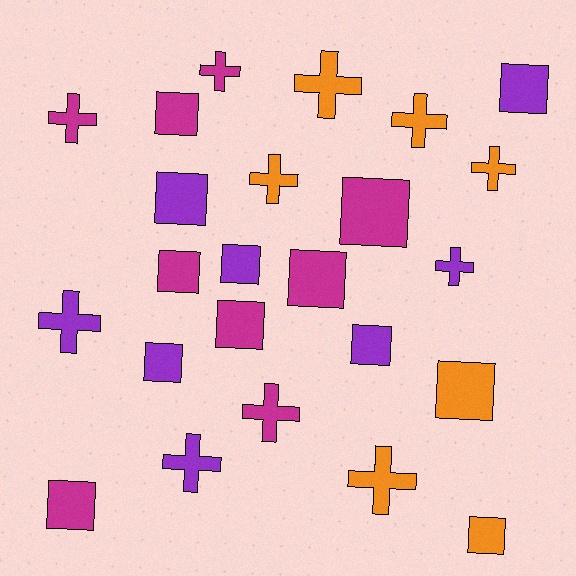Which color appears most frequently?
Magenta, with 9 objects.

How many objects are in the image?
There are 24 objects.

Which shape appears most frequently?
Square, with 13 objects.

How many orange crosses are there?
There are 5 orange crosses.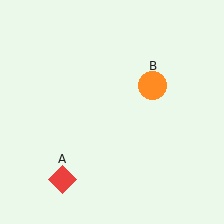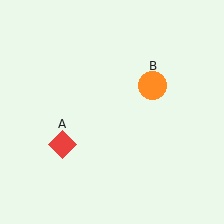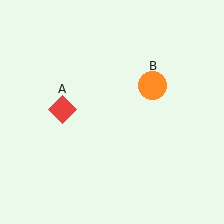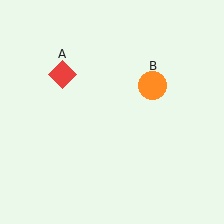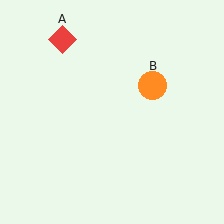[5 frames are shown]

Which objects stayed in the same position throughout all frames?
Orange circle (object B) remained stationary.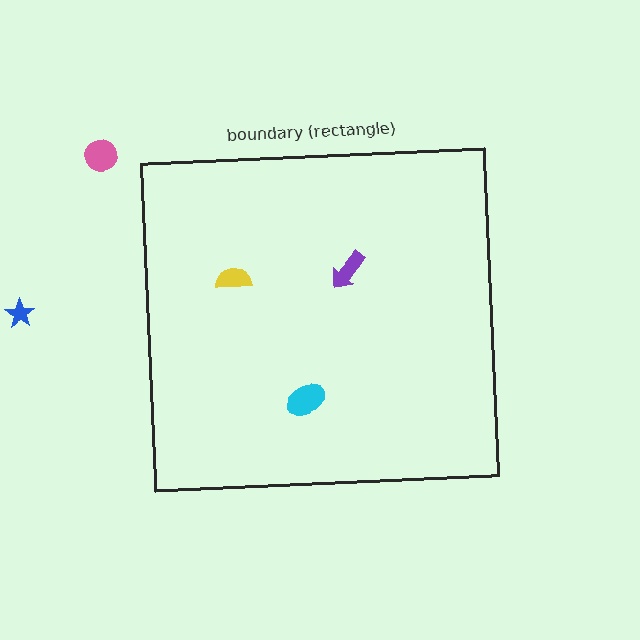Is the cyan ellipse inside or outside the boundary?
Inside.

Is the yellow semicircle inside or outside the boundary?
Inside.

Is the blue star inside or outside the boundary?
Outside.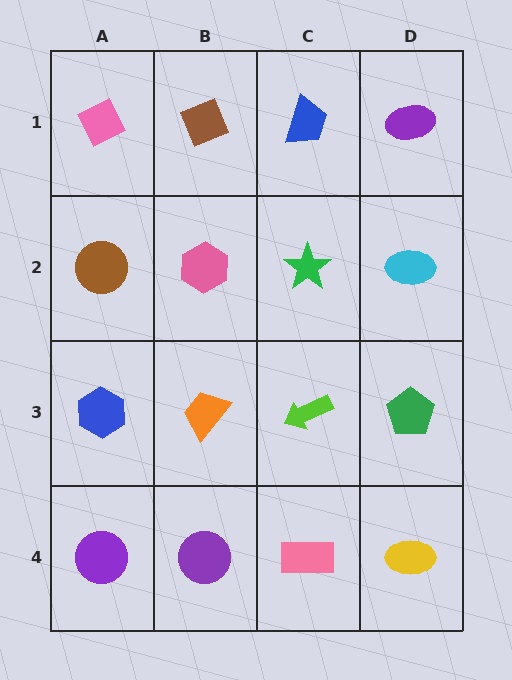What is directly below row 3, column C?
A pink rectangle.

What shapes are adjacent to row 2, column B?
A brown diamond (row 1, column B), an orange trapezoid (row 3, column B), a brown circle (row 2, column A), a green star (row 2, column C).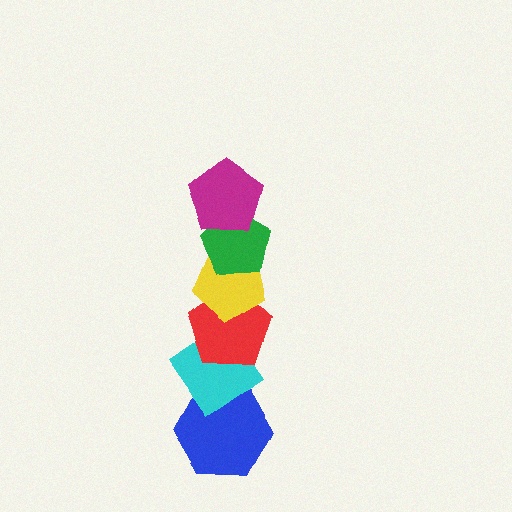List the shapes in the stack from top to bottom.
From top to bottom: the magenta pentagon, the green pentagon, the yellow pentagon, the red pentagon, the cyan diamond, the blue hexagon.